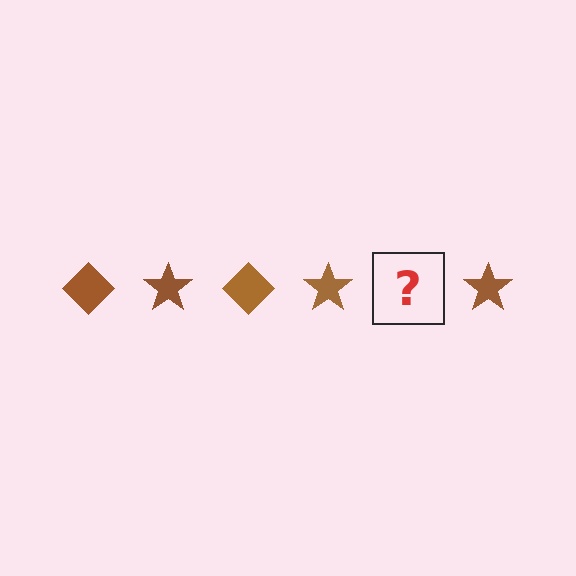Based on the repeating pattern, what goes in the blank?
The blank should be a brown diamond.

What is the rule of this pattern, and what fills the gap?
The rule is that the pattern cycles through diamond, star shapes in brown. The gap should be filled with a brown diamond.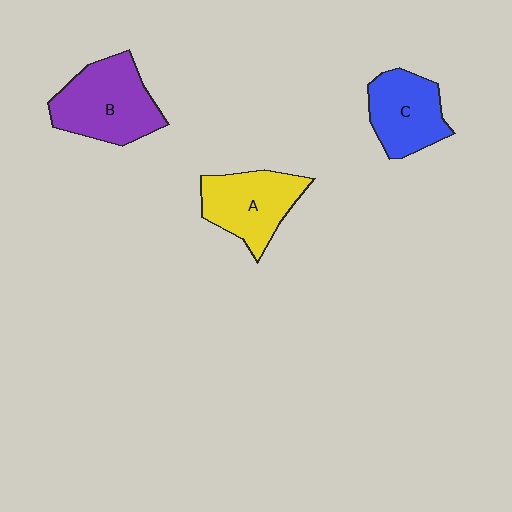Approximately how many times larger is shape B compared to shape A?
Approximately 1.2 times.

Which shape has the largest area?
Shape B (purple).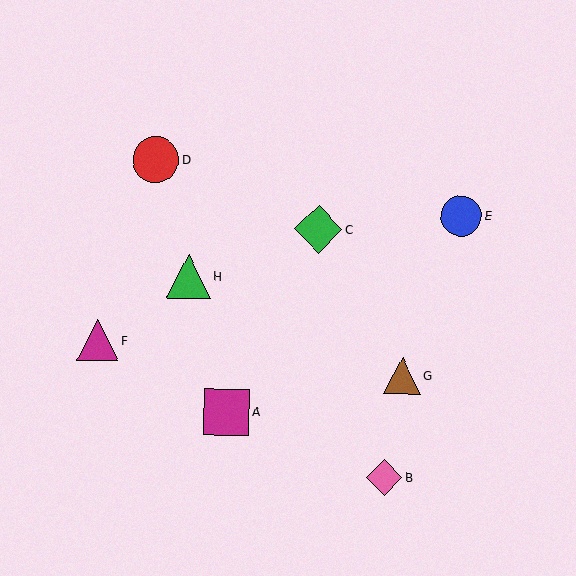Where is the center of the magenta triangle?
The center of the magenta triangle is at (98, 340).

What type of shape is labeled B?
Shape B is a pink diamond.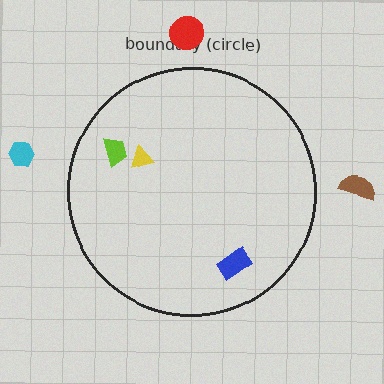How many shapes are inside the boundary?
3 inside, 3 outside.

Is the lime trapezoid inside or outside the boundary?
Inside.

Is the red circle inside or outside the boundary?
Outside.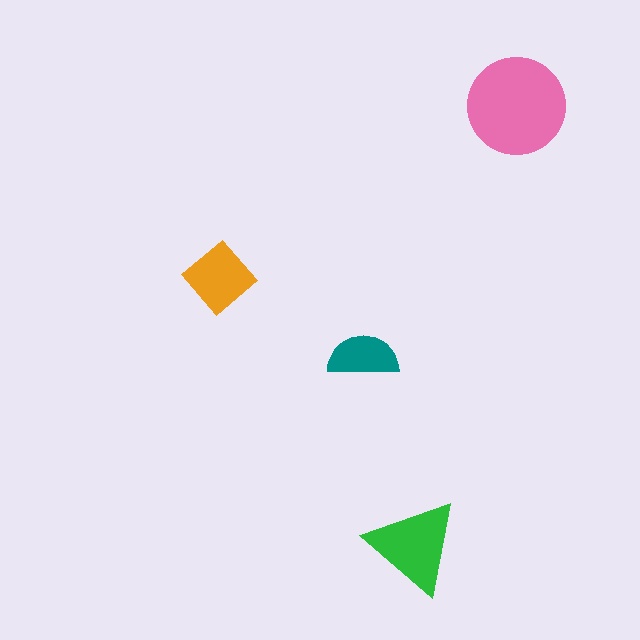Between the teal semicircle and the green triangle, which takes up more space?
The green triangle.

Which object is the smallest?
The teal semicircle.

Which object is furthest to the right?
The pink circle is rightmost.